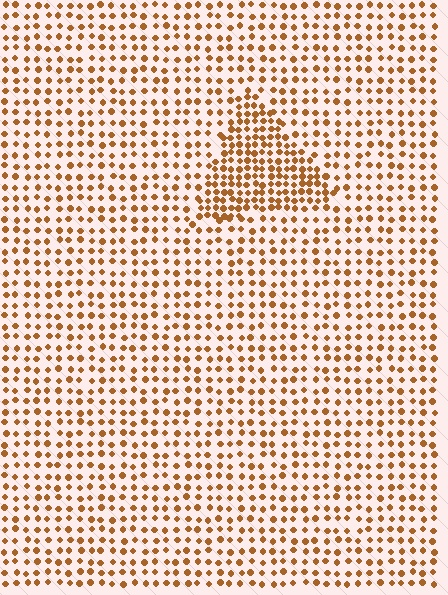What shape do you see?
I see a triangle.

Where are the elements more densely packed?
The elements are more densely packed inside the triangle boundary.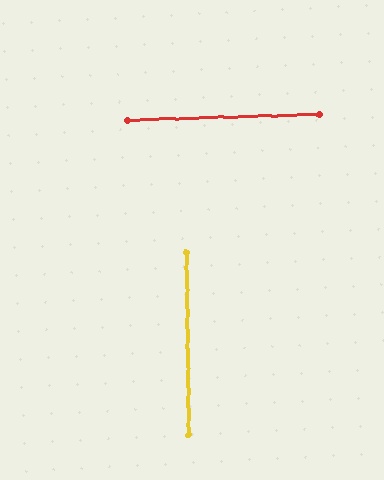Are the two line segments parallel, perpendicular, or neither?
Perpendicular — they meet at approximately 89°.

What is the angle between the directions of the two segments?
Approximately 89 degrees.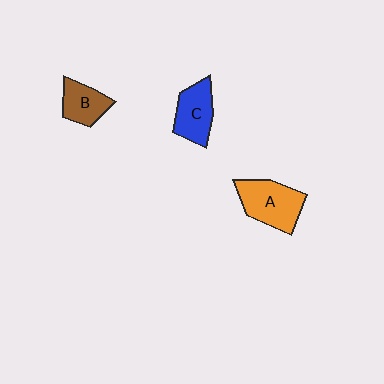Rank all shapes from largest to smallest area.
From largest to smallest: A (orange), C (blue), B (brown).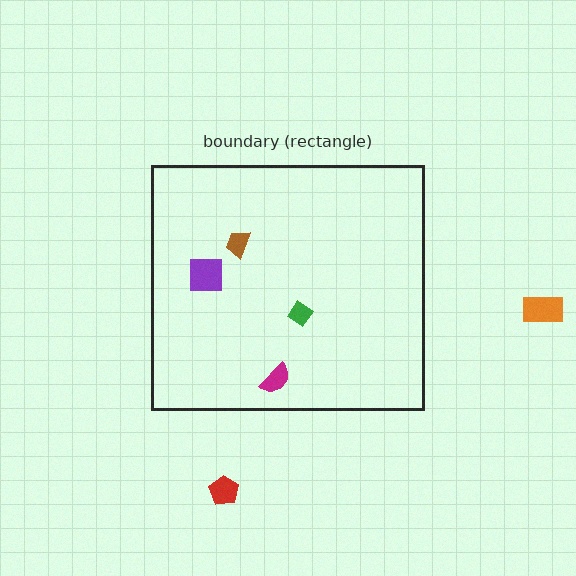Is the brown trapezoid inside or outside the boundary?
Inside.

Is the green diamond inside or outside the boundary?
Inside.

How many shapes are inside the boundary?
4 inside, 2 outside.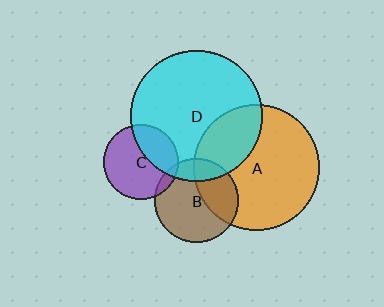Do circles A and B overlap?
Yes.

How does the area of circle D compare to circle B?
Approximately 2.5 times.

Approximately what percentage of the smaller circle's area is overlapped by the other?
Approximately 35%.